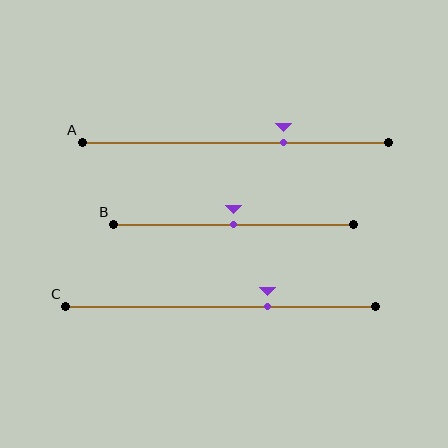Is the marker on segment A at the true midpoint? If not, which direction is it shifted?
No, the marker on segment A is shifted to the right by about 16% of the segment length.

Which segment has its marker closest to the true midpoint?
Segment B has its marker closest to the true midpoint.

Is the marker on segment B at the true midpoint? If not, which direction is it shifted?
Yes, the marker on segment B is at the true midpoint.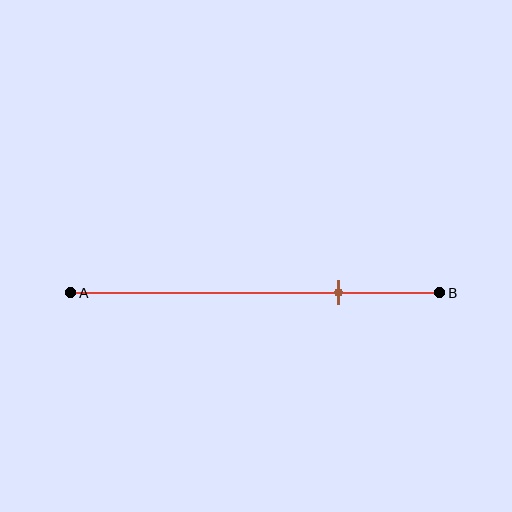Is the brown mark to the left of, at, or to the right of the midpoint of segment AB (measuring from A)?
The brown mark is to the right of the midpoint of segment AB.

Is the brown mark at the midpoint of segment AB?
No, the mark is at about 75% from A, not at the 50% midpoint.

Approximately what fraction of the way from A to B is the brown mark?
The brown mark is approximately 75% of the way from A to B.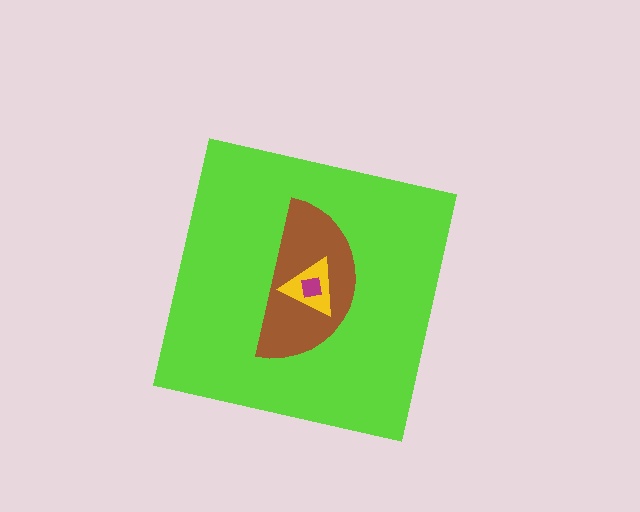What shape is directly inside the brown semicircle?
The yellow triangle.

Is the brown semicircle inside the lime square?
Yes.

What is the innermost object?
The magenta square.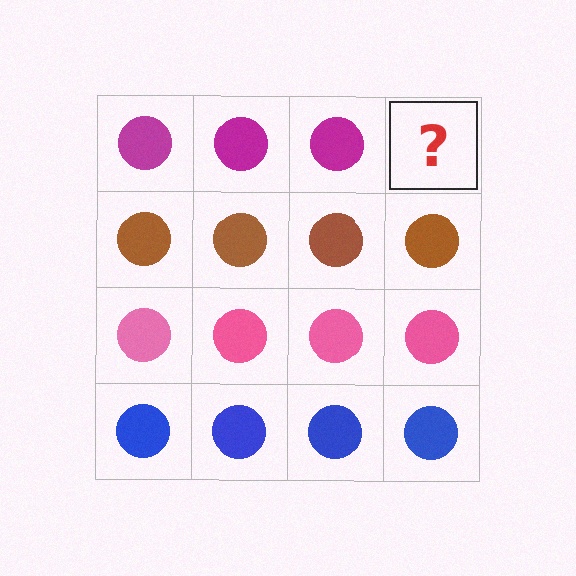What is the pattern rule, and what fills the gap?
The rule is that each row has a consistent color. The gap should be filled with a magenta circle.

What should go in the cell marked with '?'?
The missing cell should contain a magenta circle.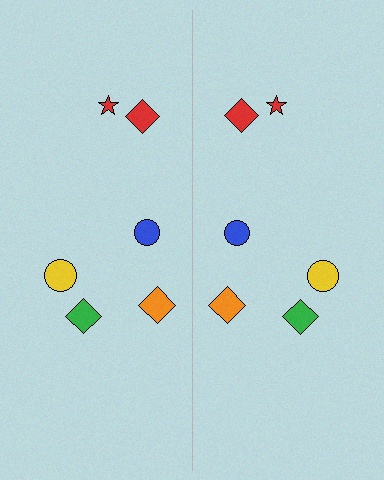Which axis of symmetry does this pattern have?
The pattern has a vertical axis of symmetry running through the center of the image.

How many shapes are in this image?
There are 12 shapes in this image.